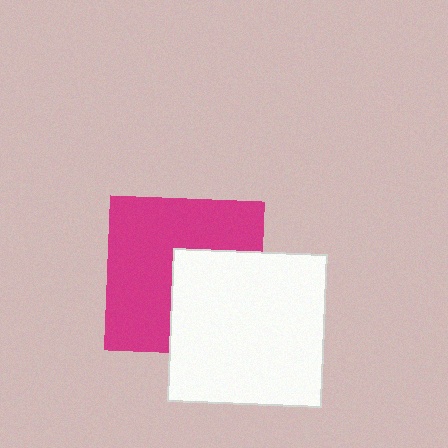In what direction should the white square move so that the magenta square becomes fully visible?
The white square should move toward the lower-right. That is the shortest direction to clear the overlap and leave the magenta square fully visible.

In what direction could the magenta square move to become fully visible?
The magenta square could move toward the upper-left. That would shift it out from behind the white square entirely.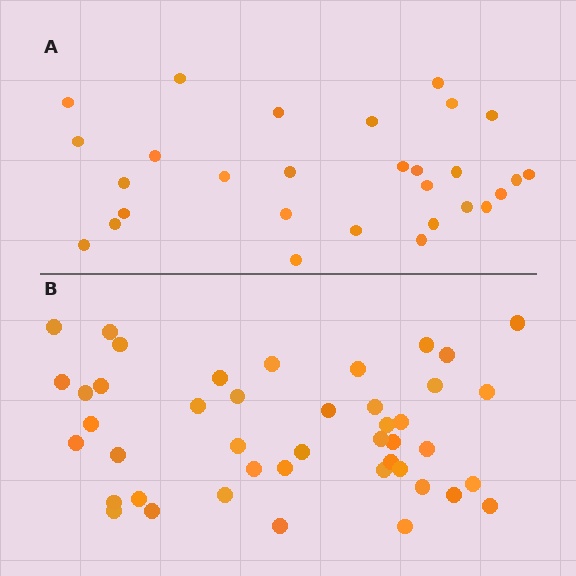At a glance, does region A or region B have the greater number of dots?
Region B (the bottom region) has more dots.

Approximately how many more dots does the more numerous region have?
Region B has approximately 15 more dots than region A.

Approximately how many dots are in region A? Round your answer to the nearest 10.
About 30 dots. (The exact count is 29, which rounds to 30.)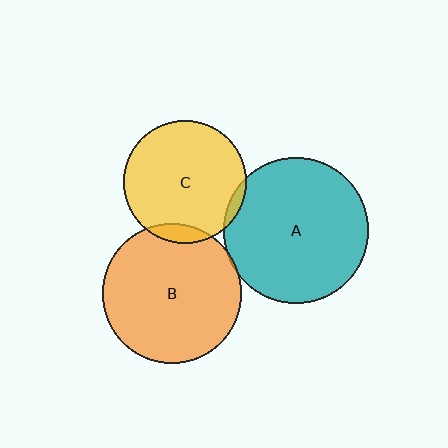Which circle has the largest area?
Circle A (teal).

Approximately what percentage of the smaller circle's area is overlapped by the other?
Approximately 5%.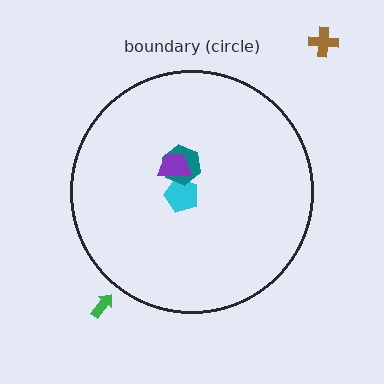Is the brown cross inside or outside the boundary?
Outside.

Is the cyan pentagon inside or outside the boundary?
Inside.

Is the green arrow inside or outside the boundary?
Outside.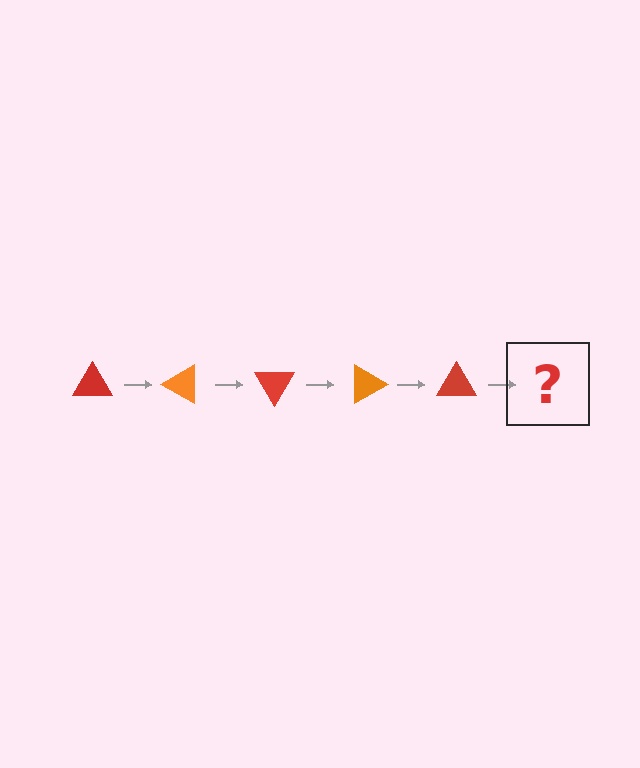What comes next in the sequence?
The next element should be an orange triangle, rotated 150 degrees from the start.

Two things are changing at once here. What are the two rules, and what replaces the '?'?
The two rules are that it rotates 30 degrees each step and the color cycles through red and orange. The '?' should be an orange triangle, rotated 150 degrees from the start.